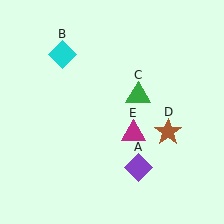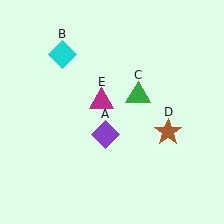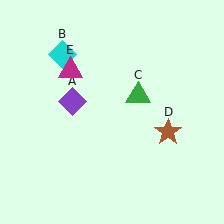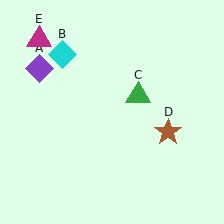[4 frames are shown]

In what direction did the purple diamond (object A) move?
The purple diamond (object A) moved up and to the left.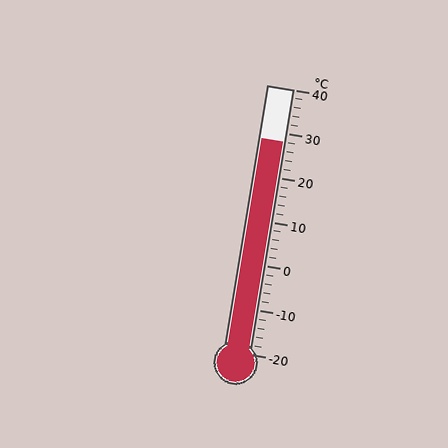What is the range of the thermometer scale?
The thermometer scale ranges from -20°C to 40°C.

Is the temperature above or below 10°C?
The temperature is above 10°C.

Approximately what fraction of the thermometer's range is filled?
The thermometer is filled to approximately 80% of its range.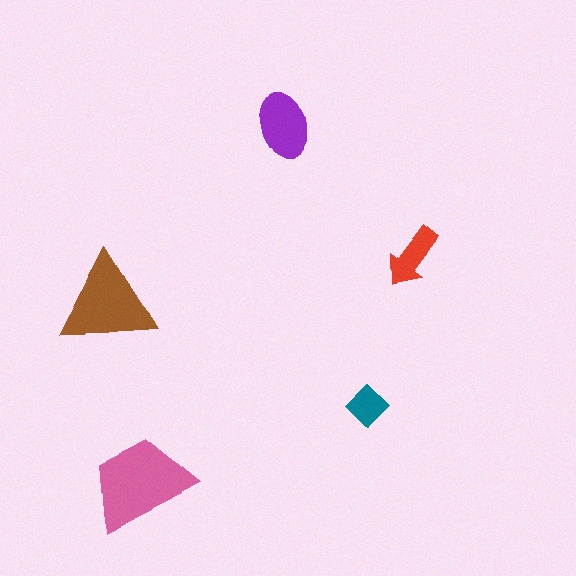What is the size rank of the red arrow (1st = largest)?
4th.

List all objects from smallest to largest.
The teal diamond, the red arrow, the purple ellipse, the brown triangle, the pink trapezoid.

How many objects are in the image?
There are 5 objects in the image.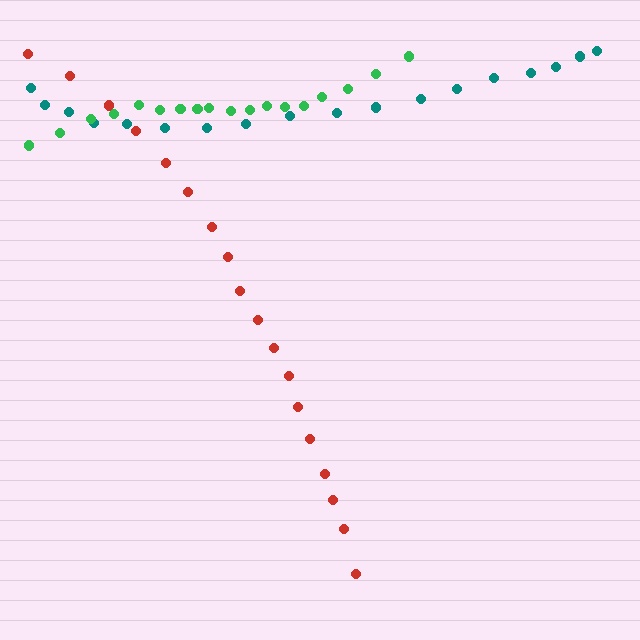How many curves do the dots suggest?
There are 3 distinct paths.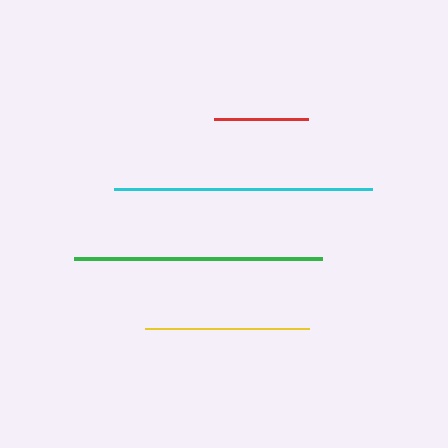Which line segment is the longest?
The cyan line is the longest at approximately 258 pixels.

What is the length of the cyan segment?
The cyan segment is approximately 258 pixels long.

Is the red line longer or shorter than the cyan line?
The cyan line is longer than the red line.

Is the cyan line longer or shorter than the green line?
The cyan line is longer than the green line.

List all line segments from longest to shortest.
From longest to shortest: cyan, green, yellow, red.